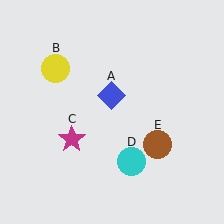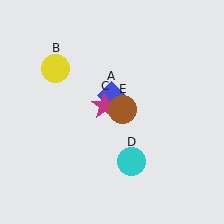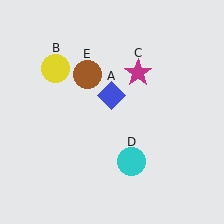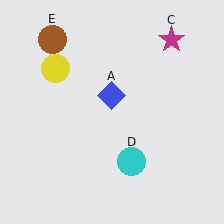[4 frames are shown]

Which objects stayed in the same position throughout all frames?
Blue diamond (object A) and yellow circle (object B) and cyan circle (object D) remained stationary.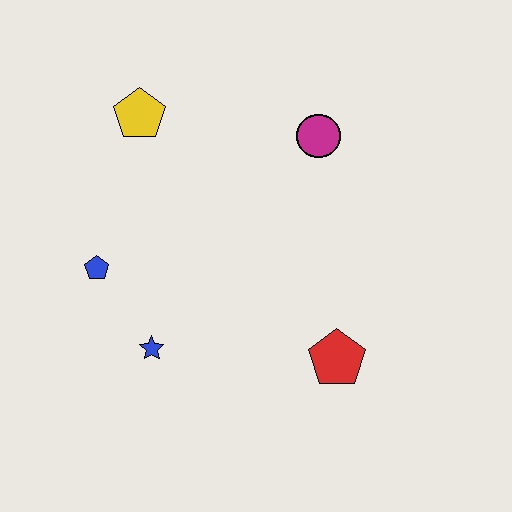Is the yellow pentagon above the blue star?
Yes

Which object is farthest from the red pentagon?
The yellow pentagon is farthest from the red pentagon.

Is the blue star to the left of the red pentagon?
Yes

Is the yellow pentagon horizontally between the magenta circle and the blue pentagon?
Yes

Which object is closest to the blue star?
The blue pentagon is closest to the blue star.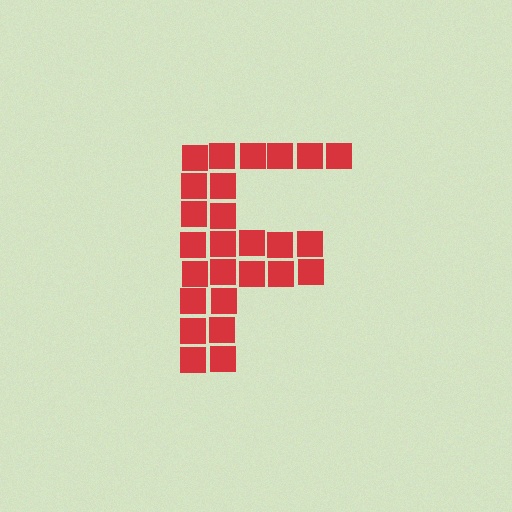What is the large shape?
The large shape is the letter F.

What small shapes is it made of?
It is made of small squares.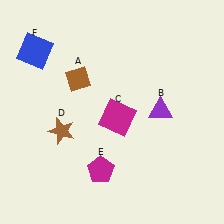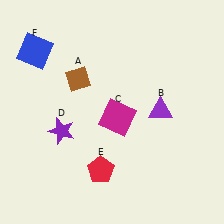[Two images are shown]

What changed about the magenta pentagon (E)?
In Image 1, E is magenta. In Image 2, it changed to red.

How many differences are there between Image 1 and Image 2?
There are 2 differences between the two images.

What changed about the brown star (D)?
In Image 1, D is brown. In Image 2, it changed to purple.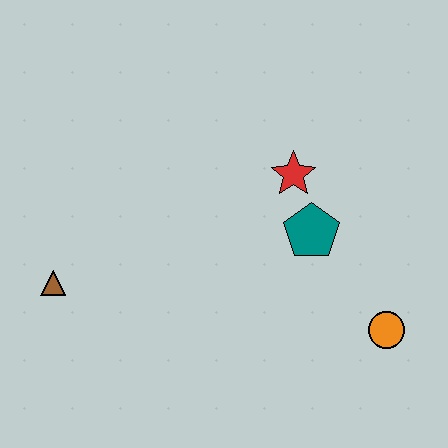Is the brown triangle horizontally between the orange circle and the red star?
No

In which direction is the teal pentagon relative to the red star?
The teal pentagon is below the red star.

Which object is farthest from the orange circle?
The brown triangle is farthest from the orange circle.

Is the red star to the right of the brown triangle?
Yes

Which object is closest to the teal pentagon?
The red star is closest to the teal pentagon.